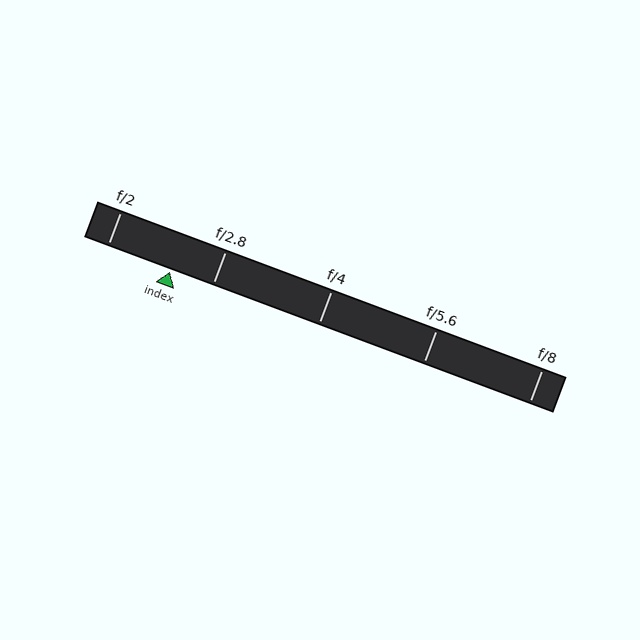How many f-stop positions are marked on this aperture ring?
There are 5 f-stop positions marked.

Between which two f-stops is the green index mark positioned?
The index mark is between f/2 and f/2.8.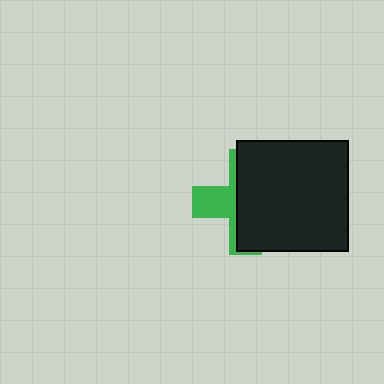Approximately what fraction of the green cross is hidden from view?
Roughly 66% of the green cross is hidden behind the black rectangle.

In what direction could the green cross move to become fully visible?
The green cross could move left. That would shift it out from behind the black rectangle entirely.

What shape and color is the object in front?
The object in front is a black rectangle.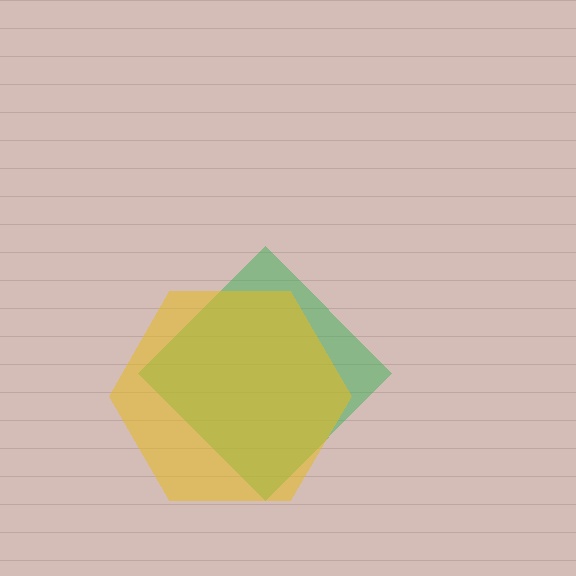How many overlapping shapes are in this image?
There are 2 overlapping shapes in the image.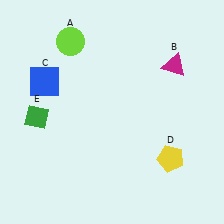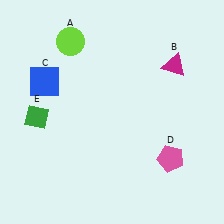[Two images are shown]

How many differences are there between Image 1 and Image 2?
There is 1 difference between the two images.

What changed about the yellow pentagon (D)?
In Image 1, D is yellow. In Image 2, it changed to pink.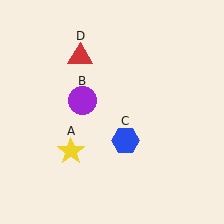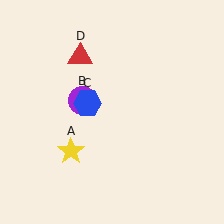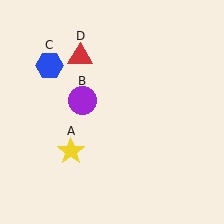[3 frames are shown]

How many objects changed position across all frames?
1 object changed position: blue hexagon (object C).